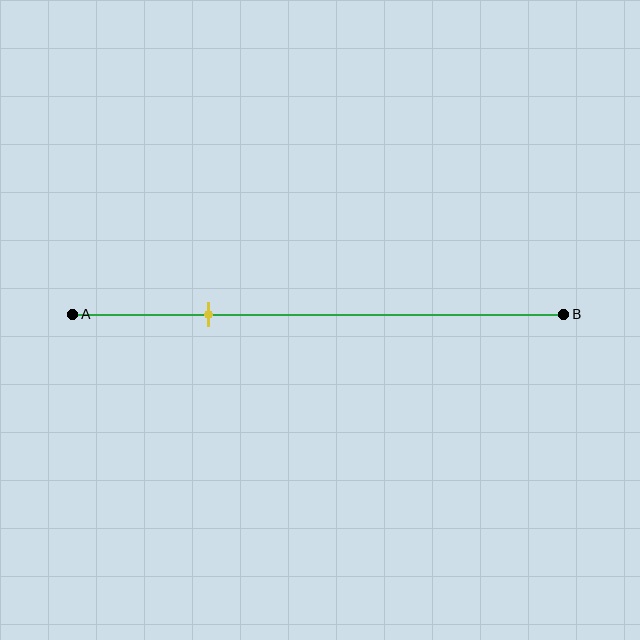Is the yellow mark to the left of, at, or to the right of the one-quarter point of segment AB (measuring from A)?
The yellow mark is approximately at the one-quarter point of segment AB.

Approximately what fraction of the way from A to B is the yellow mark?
The yellow mark is approximately 30% of the way from A to B.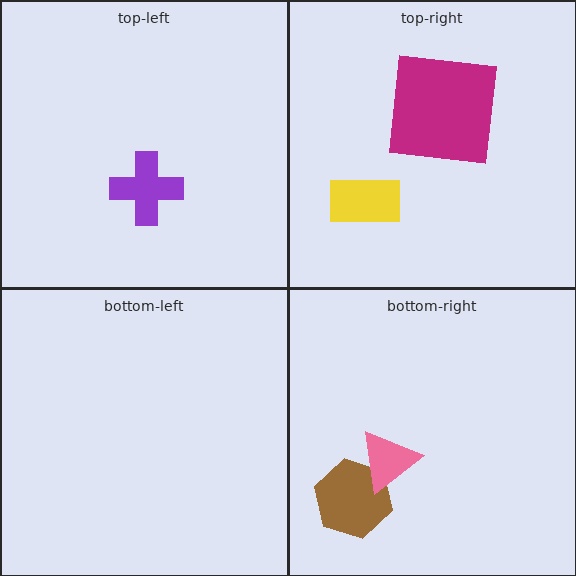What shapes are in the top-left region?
The purple cross.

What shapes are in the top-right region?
The magenta square, the yellow rectangle.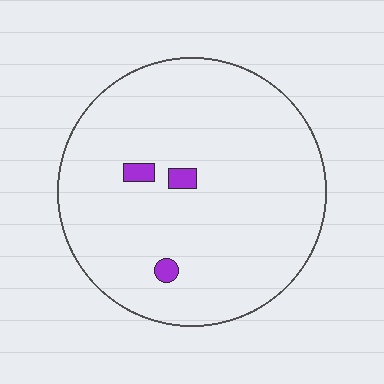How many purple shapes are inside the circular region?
3.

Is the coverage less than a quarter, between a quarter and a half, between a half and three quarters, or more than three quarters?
Less than a quarter.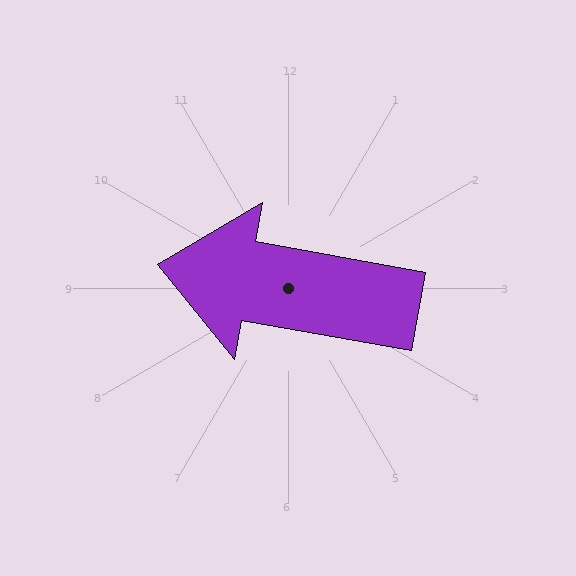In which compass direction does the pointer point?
West.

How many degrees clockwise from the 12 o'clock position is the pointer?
Approximately 280 degrees.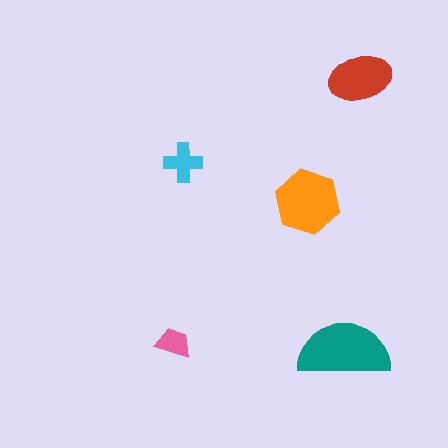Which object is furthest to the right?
The red ellipse is rightmost.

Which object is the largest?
The teal semicircle.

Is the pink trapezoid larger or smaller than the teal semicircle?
Smaller.